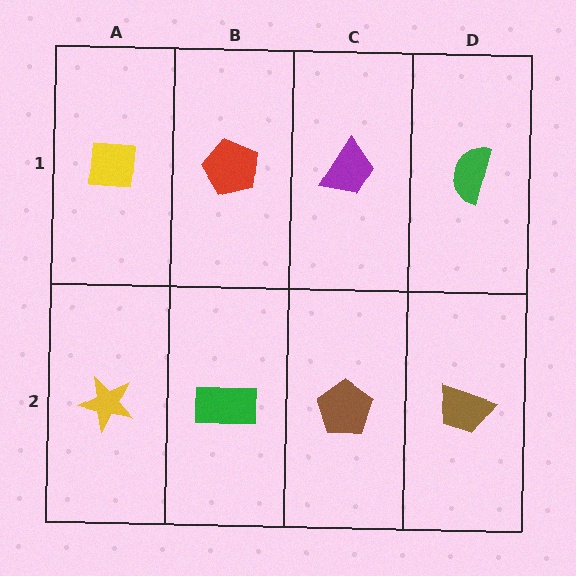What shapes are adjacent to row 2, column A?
A yellow square (row 1, column A), a green rectangle (row 2, column B).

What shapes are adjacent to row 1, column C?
A brown pentagon (row 2, column C), a red pentagon (row 1, column B), a green semicircle (row 1, column D).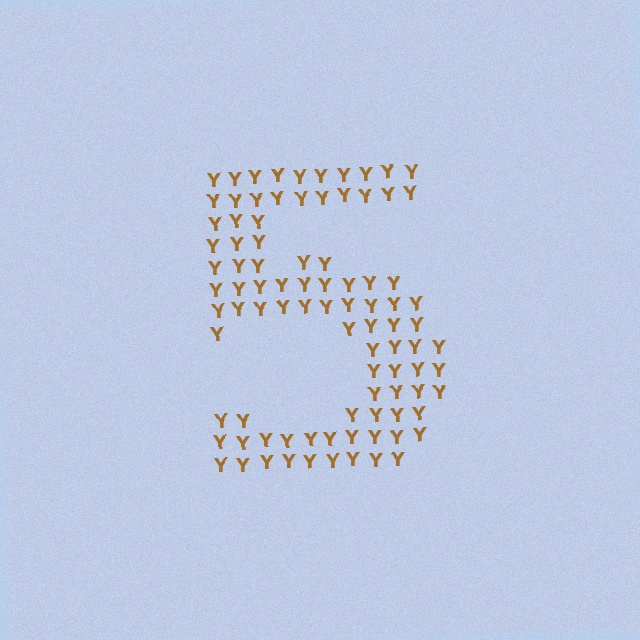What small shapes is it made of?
It is made of small letter Y's.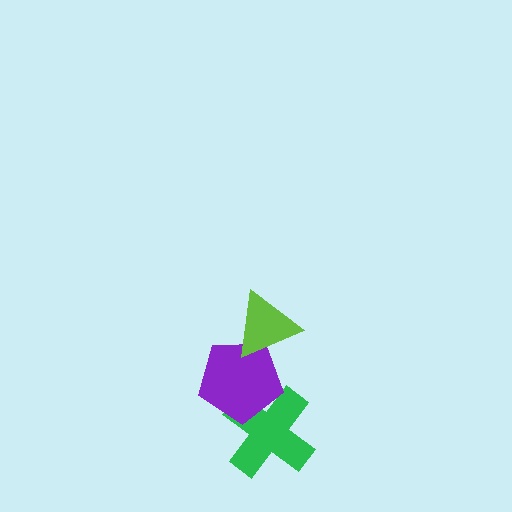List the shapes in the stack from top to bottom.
From top to bottom: the lime triangle, the purple pentagon, the green cross.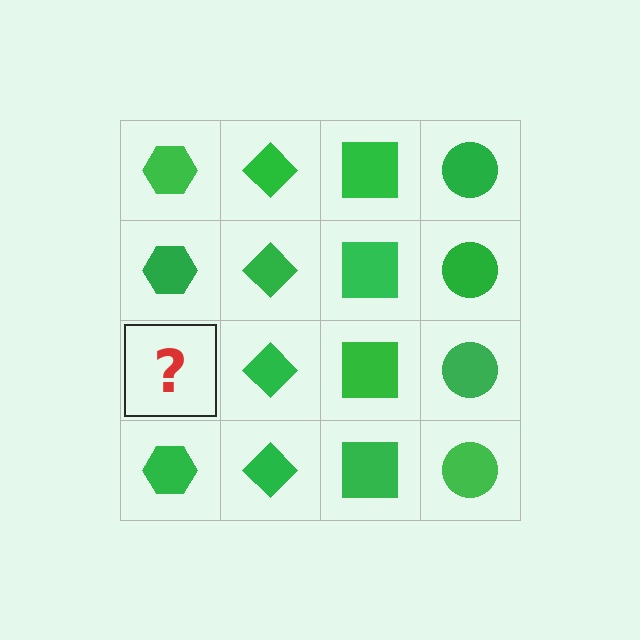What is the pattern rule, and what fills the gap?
The rule is that each column has a consistent shape. The gap should be filled with a green hexagon.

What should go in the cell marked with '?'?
The missing cell should contain a green hexagon.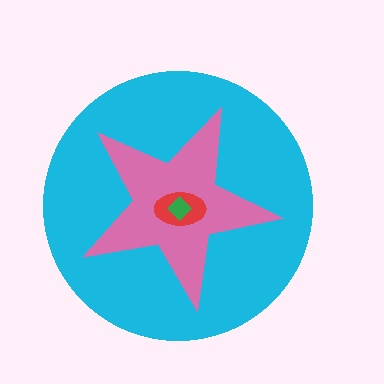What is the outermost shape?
The cyan circle.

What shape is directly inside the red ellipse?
The green diamond.